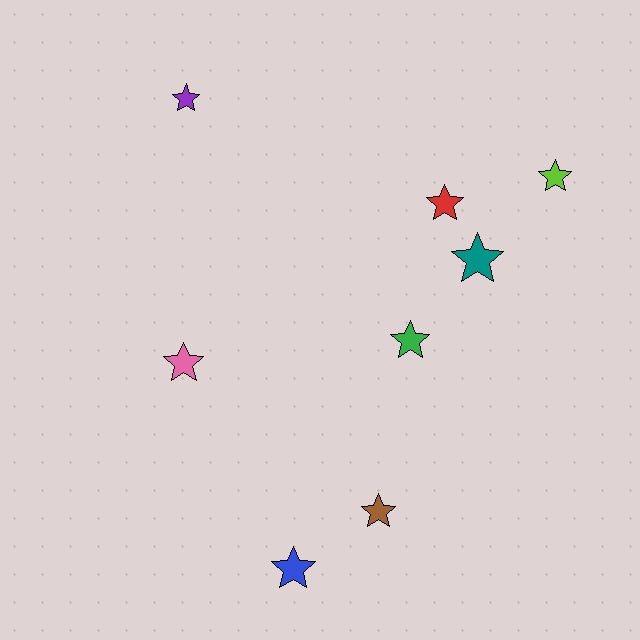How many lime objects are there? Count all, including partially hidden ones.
There is 1 lime object.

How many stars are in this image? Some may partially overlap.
There are 8 stars.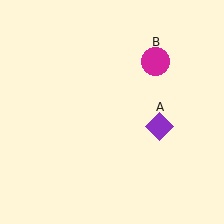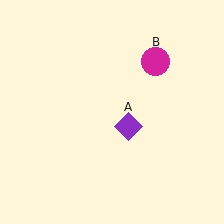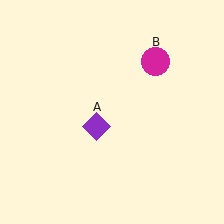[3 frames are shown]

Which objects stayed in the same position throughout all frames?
Magenta circle (object B) remained stationary.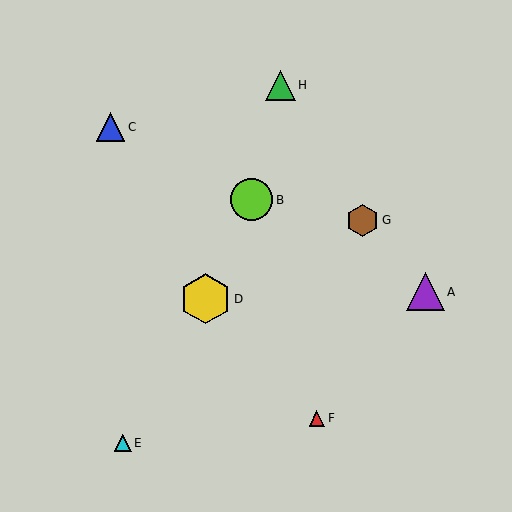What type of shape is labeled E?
Shape E is a cyan triangle.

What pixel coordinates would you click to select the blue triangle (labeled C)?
Click at (110, 127) to select the blue triangle C.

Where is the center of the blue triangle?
The center of the blue triangle is at (110, 127).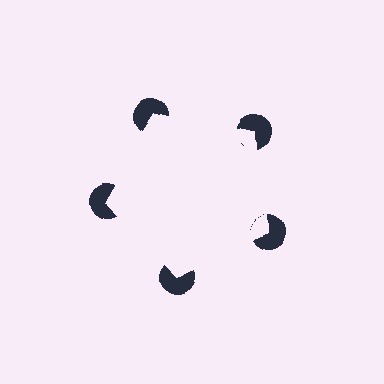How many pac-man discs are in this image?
There are 5 — one at each vertex of the illusory pentagon.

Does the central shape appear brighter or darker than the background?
It typically appears slightly brighter than the background, even though no actual brightness change is drawn.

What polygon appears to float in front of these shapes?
An illusory pentagon — its edges are inferred from the aligned wedge cuts in the pac-man discs, not physically drawn.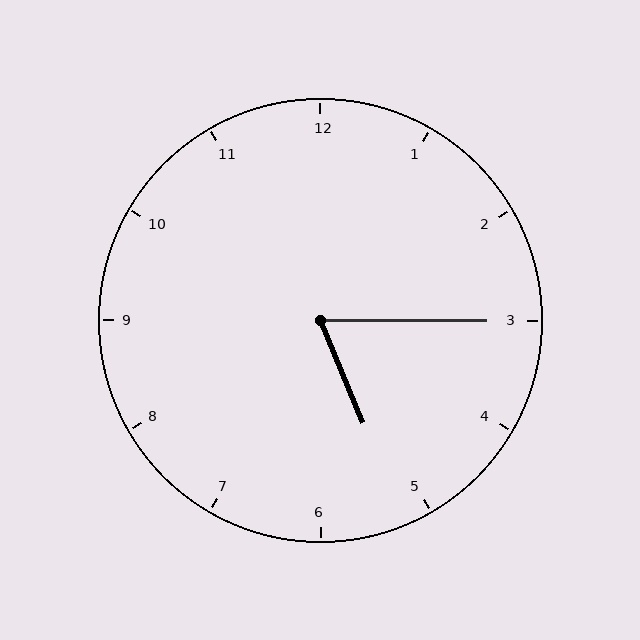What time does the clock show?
5:15.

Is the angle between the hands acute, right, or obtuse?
It is acute.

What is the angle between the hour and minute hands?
Approximately 68 degrees.